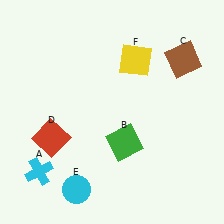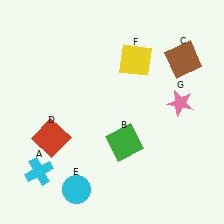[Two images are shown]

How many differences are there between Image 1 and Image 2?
There is 1 difference between the two images.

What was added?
A pink star (G) was added in Image 2.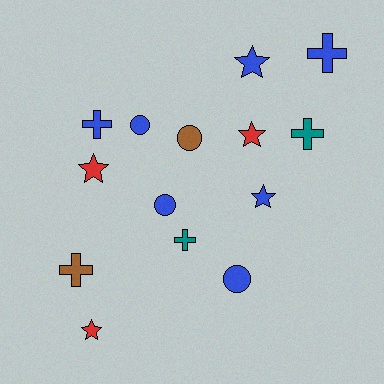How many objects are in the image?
There are 14 objects.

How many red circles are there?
There are no red circles.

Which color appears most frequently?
Blue, with 7 objects.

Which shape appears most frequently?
Star, with 5 objects.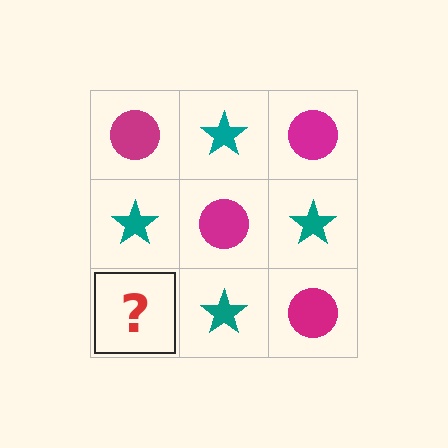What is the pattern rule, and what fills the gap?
The rule is that it alternates magenta circle and teal star in a checkerboard pattern. The gap should be filled with a magenta circle.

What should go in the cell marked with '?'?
The missing cell should contain a magenta circle.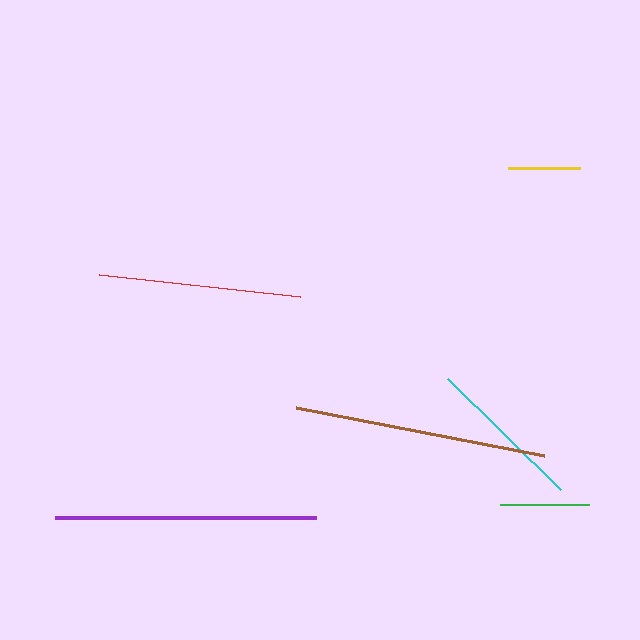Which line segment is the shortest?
The yellow line is the shortest at approximately 72 pixels.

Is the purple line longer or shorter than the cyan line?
The purple line is longer than the cyan line.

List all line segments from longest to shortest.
From longest to shortest: purple, brown, red, cyan, green, yellow.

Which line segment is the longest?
The purple line is the longest at approximately 261 pixels.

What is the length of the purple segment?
The purple segment is approximately 261 pixels long.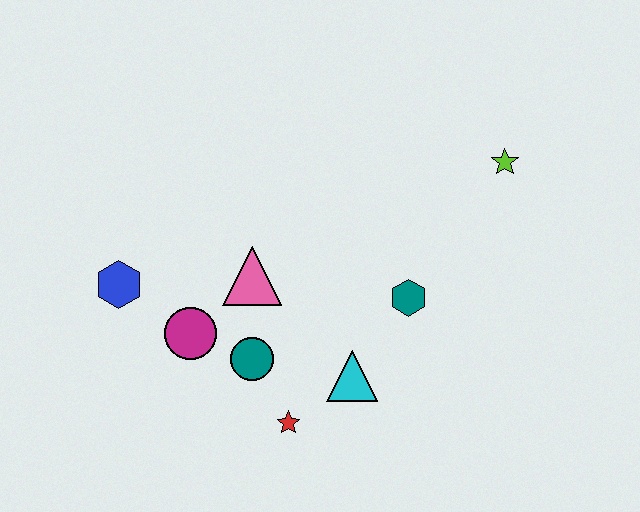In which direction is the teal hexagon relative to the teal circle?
The teal hexagon is to the right of the teal circle.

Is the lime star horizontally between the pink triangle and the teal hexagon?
No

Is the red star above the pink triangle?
No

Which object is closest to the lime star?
The teal hexagon is closest to the lime star.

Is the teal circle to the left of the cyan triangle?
Yes